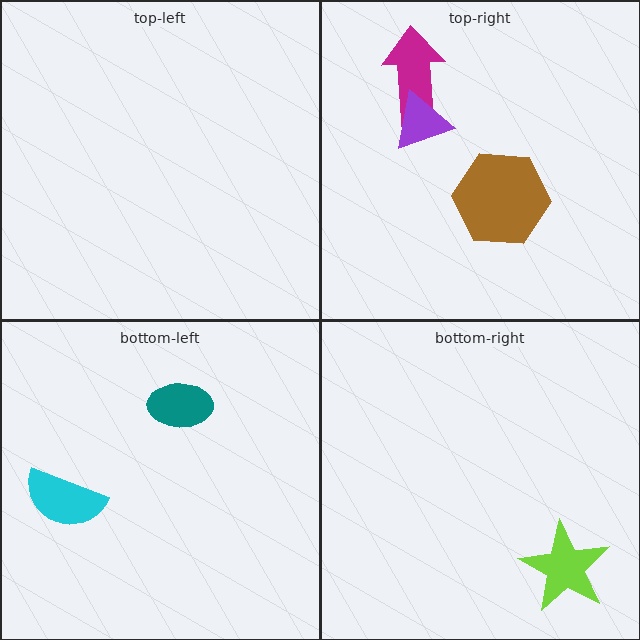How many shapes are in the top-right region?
3.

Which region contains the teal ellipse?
The bottom-left region.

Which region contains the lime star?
The bottom-right region.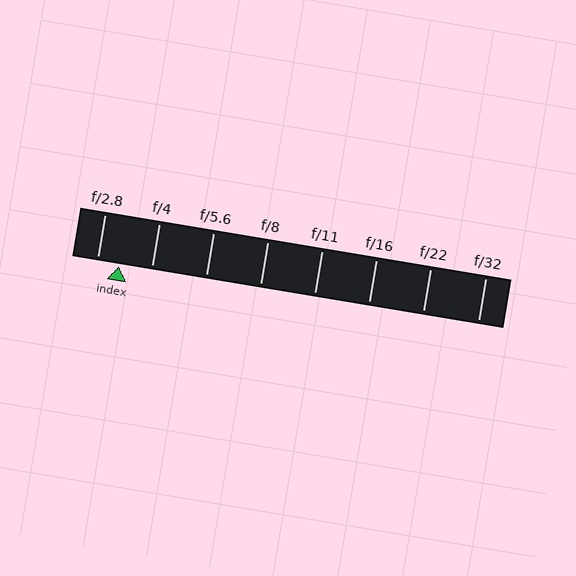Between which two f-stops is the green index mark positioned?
The index mark is between f/2.8 and f/4.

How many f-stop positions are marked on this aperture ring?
There are 8 f-stop positions marked.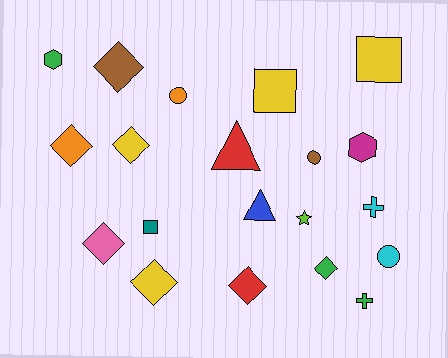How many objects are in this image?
There are 20 objects.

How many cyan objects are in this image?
There are 2 cyan objects.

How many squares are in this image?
There are 3 squares.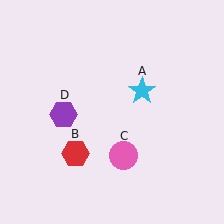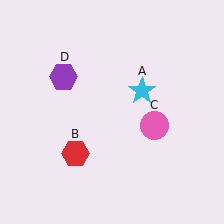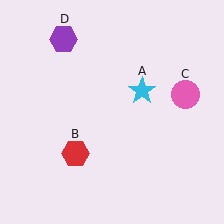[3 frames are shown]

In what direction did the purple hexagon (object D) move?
The purple hexagon (object D) moved up.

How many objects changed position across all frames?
2 objects changed position: pink circle (object C), purple hexagon (object D).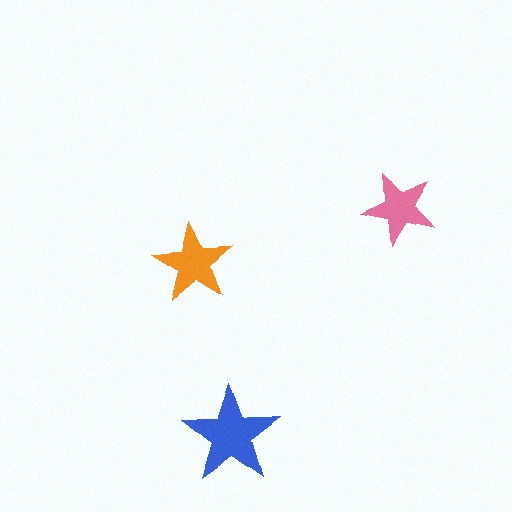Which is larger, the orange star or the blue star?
The blue one.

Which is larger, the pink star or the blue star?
The blue one.